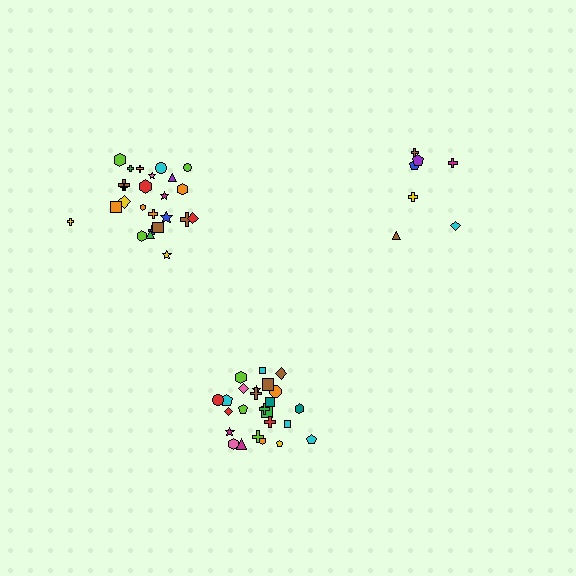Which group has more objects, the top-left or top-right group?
The top-left group.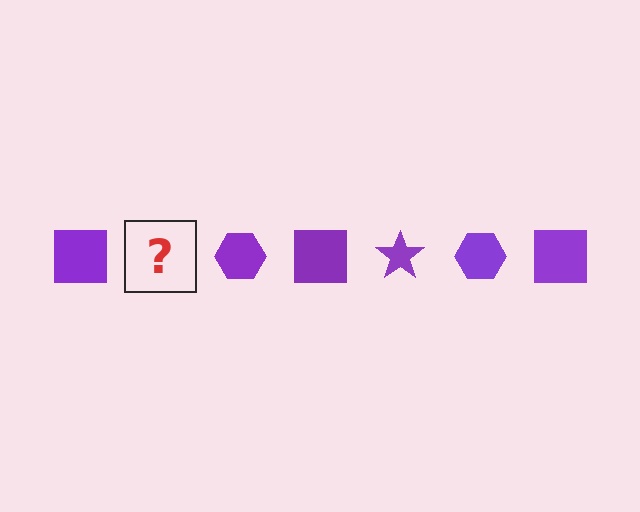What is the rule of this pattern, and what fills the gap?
The rule is that the pattern cycles through square, star, hexagon shapes in purple. The gap should be filled with a purple star.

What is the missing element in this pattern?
The missing element is a purple star.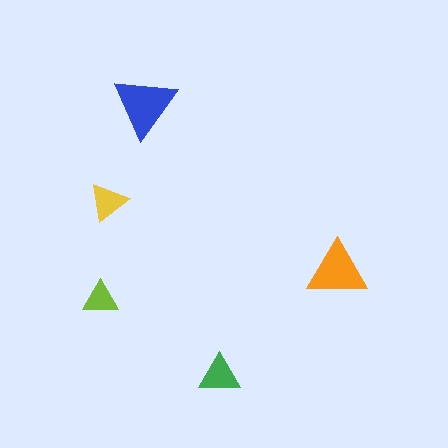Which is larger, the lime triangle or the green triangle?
The green one.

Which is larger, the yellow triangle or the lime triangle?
The yellow one.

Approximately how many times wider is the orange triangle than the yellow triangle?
About 1.5 times wider.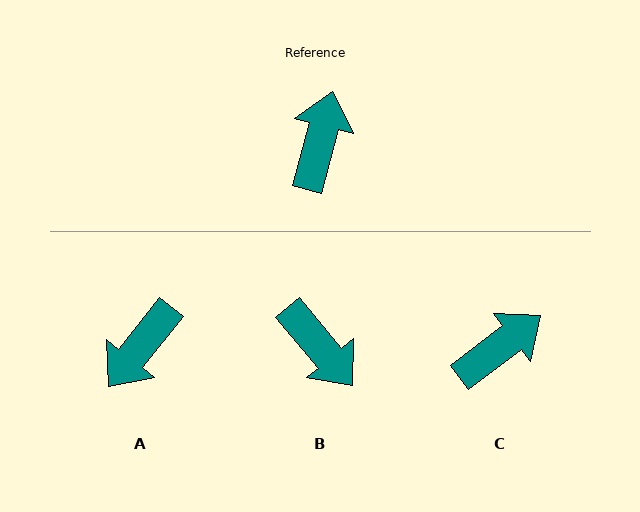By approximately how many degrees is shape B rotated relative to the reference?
Approximately 126 degrees clockwise.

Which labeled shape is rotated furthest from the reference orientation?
A, about 157 degrees away.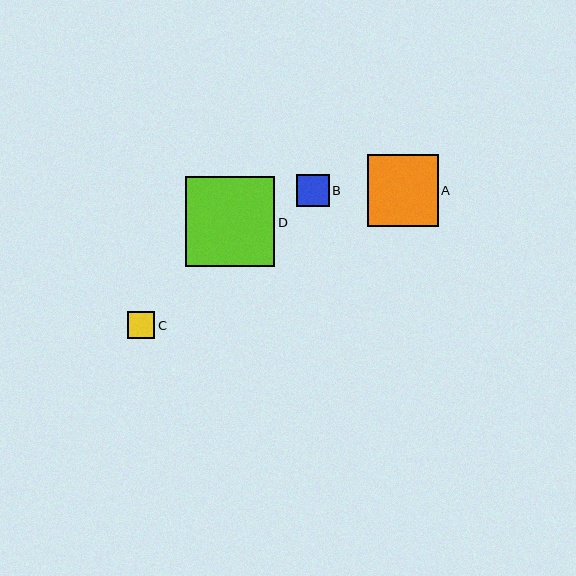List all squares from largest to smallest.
From largest to smallest: D, A, B, C.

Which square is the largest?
Square D is the largest with a size of approximately 89 pixels.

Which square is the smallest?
Square C is the smallest with a size of approximately 27 pixels.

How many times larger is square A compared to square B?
Square A is approximately 2.2 times the size of square B.